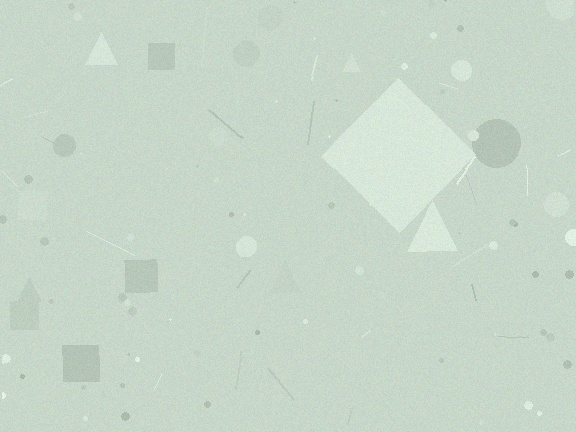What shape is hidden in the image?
A diamond is hidden in the image.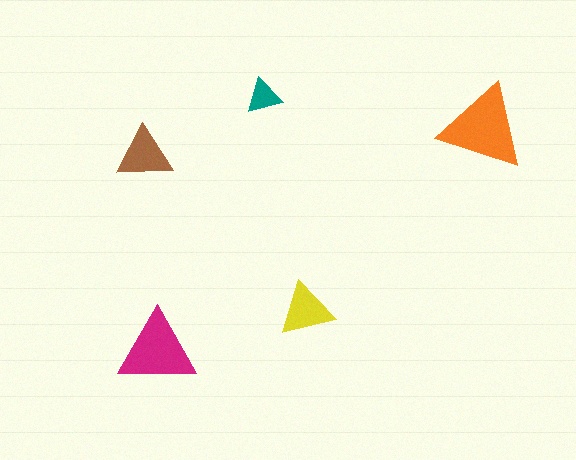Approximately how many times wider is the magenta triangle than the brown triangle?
About 1.5 times wider.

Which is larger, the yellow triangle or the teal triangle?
The yellow one.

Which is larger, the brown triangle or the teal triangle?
The brown one.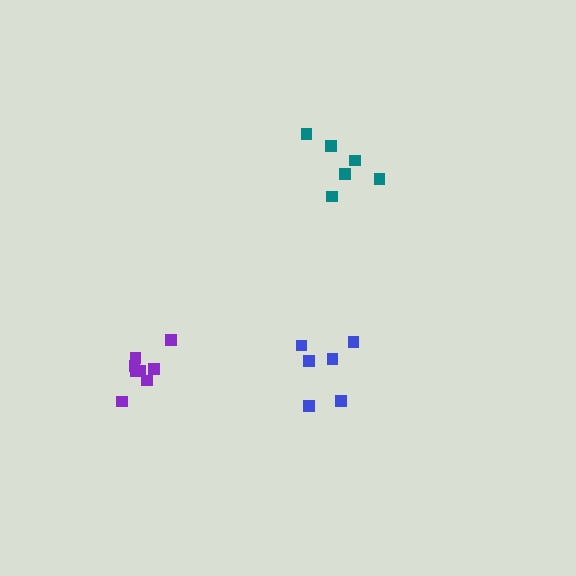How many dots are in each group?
Group 1: 8 dots, Group 2: 6 dots, Group 3: 6 dots (20 total).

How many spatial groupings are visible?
There are 3 spatial groupings.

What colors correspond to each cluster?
The clusters are colored: purple, blue, teal.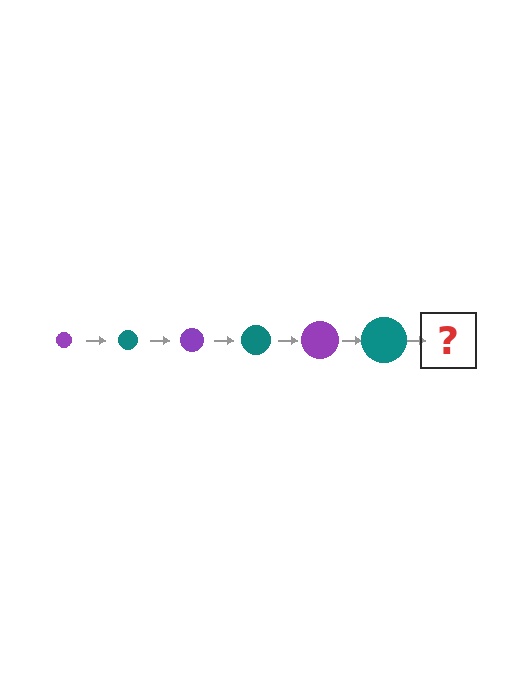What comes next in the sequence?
The next element should be a purple circle, larger than the previous one.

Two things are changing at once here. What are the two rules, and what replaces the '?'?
The two rules are that the circle grows larger each step and the color cycles through purple and teal. The '?' should be a purple circle, larger than the previous one.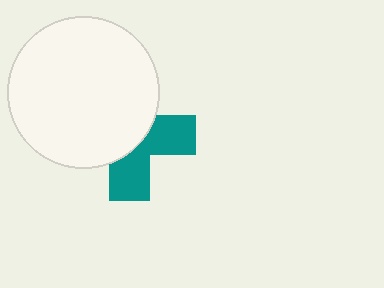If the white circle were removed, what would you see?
You would see the complete teal cross.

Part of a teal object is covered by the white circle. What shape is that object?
It is a cross.